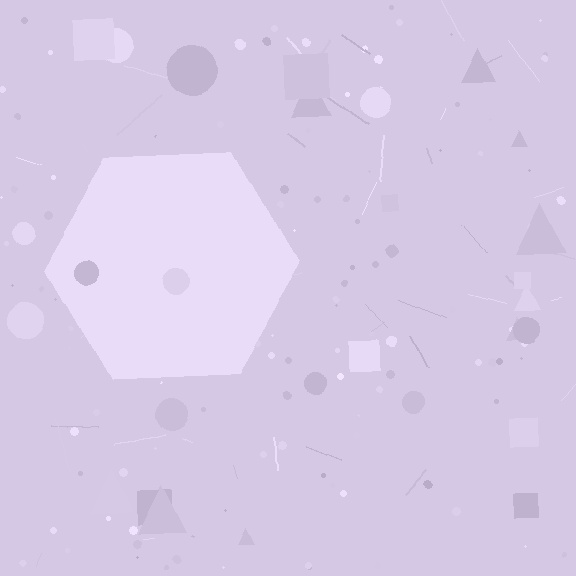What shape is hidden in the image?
A hexagon is hidden in the image.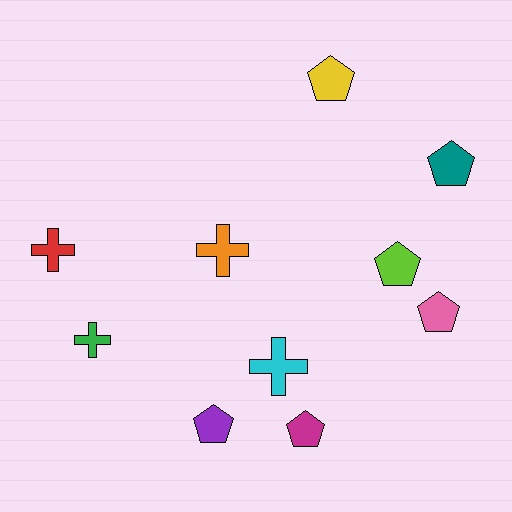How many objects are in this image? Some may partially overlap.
There are 10 objects.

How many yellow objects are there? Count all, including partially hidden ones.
There is 1 yellow object.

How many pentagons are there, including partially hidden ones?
There are 6 pentagons.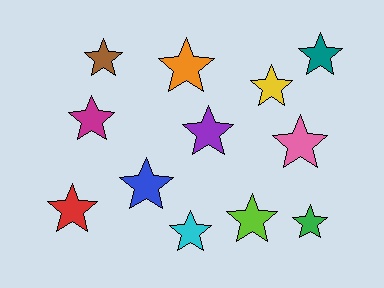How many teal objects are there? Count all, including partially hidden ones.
There is 1 teal object.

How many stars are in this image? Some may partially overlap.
There are 12 stars.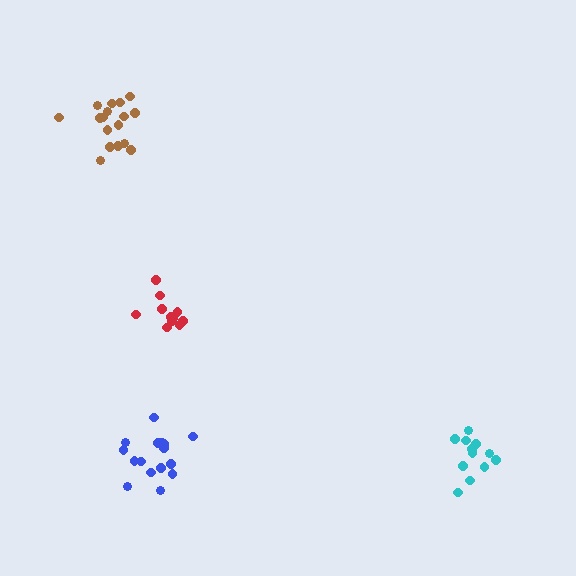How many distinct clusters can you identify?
There are 4 distinct clusters.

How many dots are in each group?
Group 1: 17 dots, Group 2: 16 dots, Group 3: 12 dots, Group 4: 11 dots (56 total).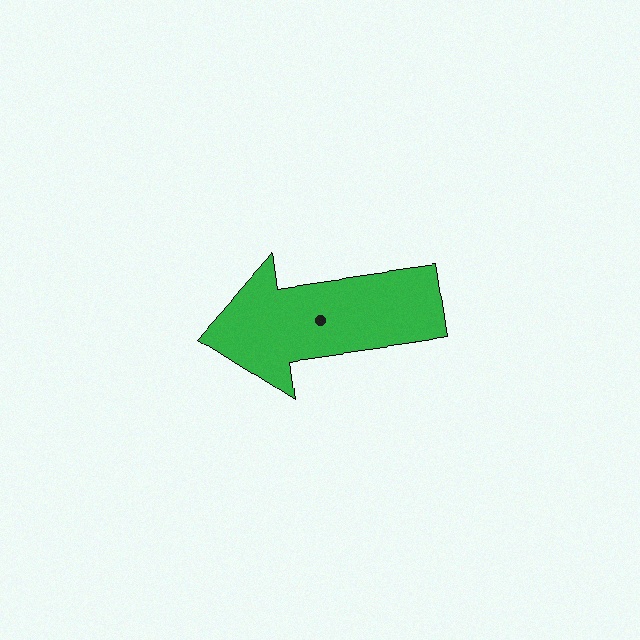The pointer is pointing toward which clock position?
Roughly 9 o'clock.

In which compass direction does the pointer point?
West.